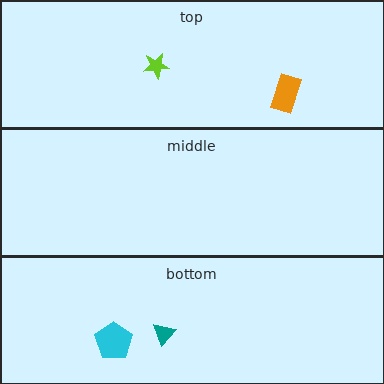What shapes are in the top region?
The orange rectangle, the lime star.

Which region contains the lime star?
The top region.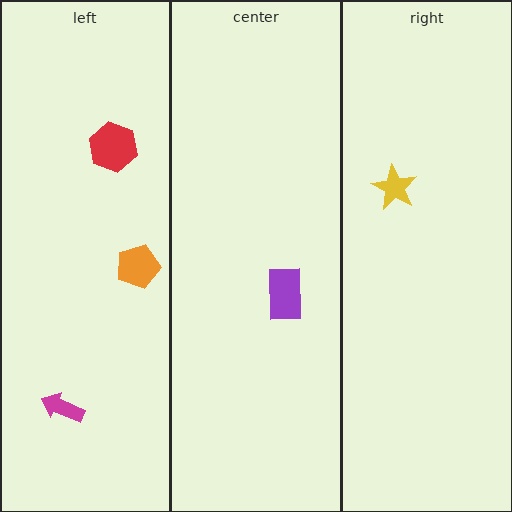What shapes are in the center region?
The purple rectangle.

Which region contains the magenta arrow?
The left region.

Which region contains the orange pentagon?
The left region.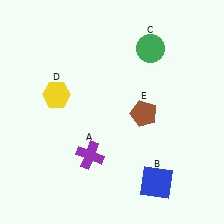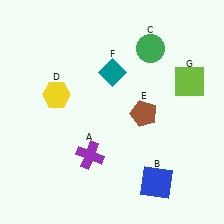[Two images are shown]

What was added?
A teal diamond (F), a lime square (G) were added in Image 2.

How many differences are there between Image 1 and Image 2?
There are 2 differences between the two images.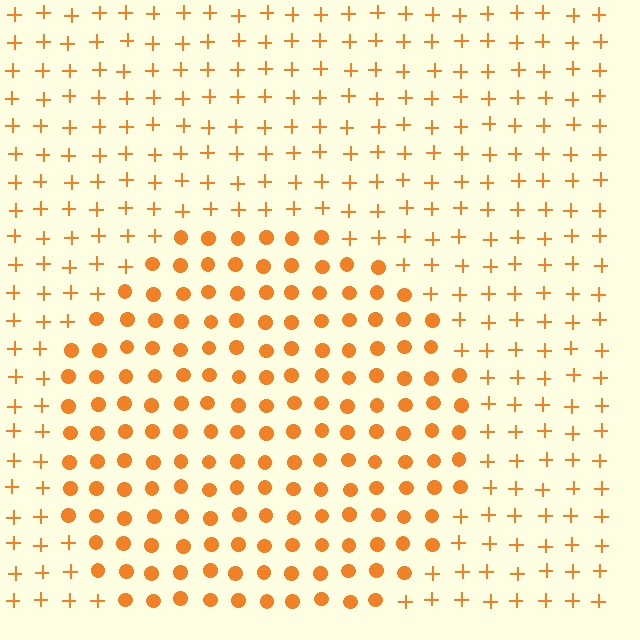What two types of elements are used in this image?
The image uses circles inside the circle region and plus signs outside it.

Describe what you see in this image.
The image is filled with small orange elements arranged in a uniform grid. A circle-shaped region contains circles, while the surrounding area contains plus signs. The boundary is defined purely by the change in element shape.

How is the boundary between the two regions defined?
The boundary is defined by a change in element shape: circles inside vs. plus signs outside. All elements share the same color and spacing.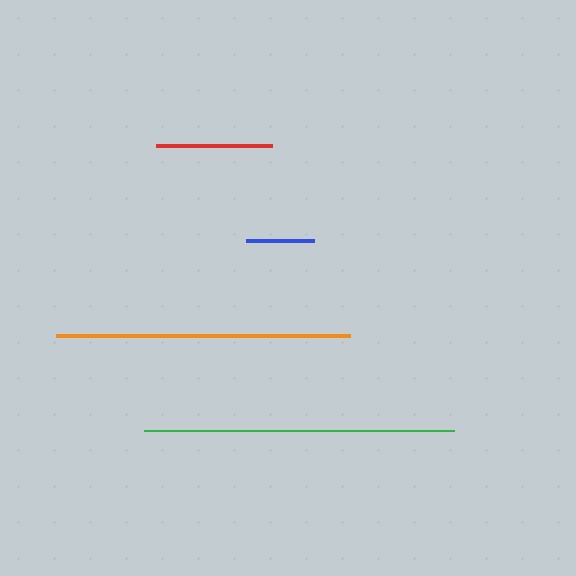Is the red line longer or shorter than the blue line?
The red line is longer than the blue line.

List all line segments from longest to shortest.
From longest to shortest: green, orange, red, blue.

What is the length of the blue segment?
The blue segment is approximately 68 pixels long.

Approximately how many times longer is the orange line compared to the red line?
The orange line is approximately 2.5 times the length of the red line.